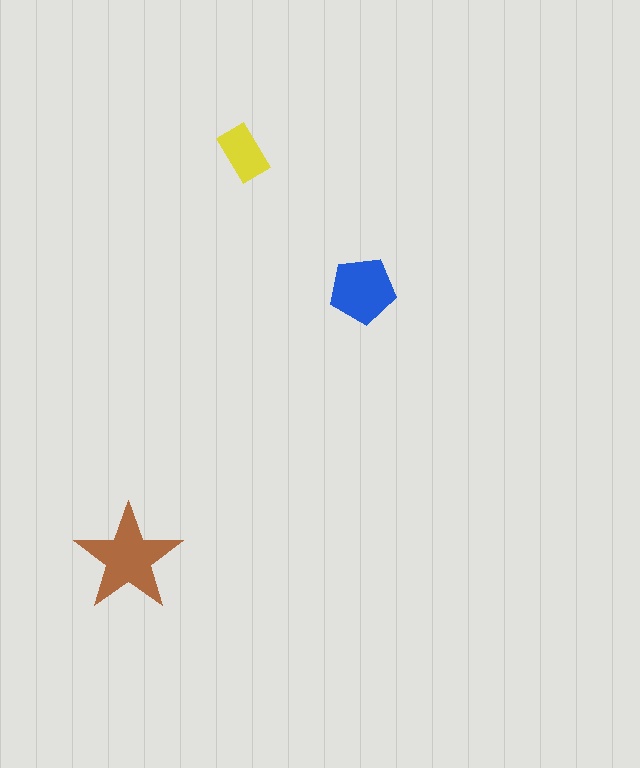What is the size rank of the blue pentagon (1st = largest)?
2nd.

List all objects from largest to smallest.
The brown star, the blue pentagon, the yellow rectangle.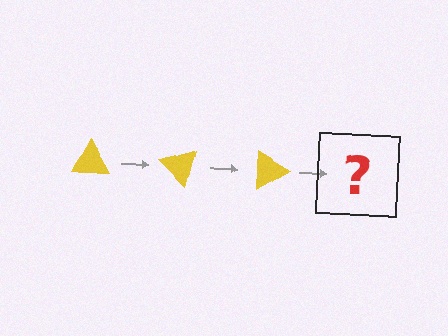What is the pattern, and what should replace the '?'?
The pattern is that the triangle rotates 45 degrees each step. The '?' should be a yellow triangle rotated 135 degrees.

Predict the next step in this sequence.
The next step is a yellow triangle rotated 135 degrees.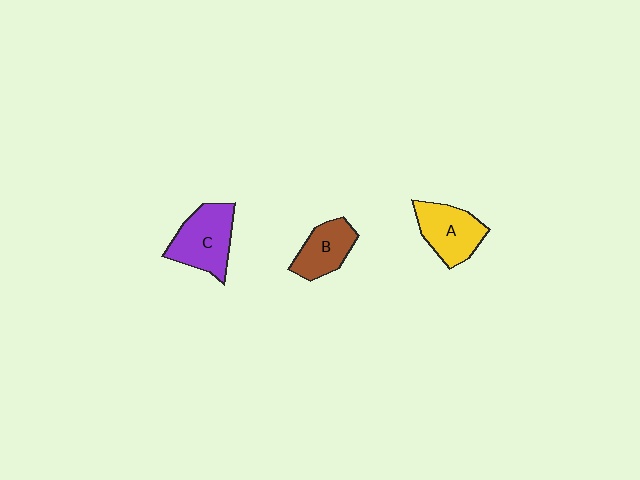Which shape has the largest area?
Shape C (purple).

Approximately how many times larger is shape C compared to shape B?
Approximately 1.4 times.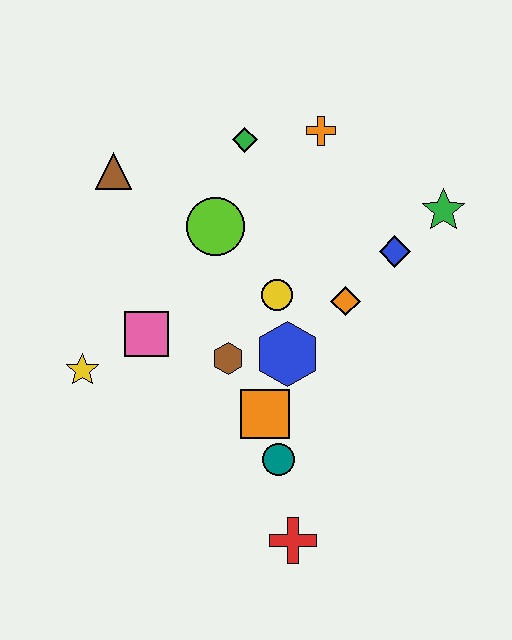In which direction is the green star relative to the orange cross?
The green star is to the right of the orange cross.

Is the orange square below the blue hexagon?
Yes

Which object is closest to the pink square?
The yellow star is closest to the pink square.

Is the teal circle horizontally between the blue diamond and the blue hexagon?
No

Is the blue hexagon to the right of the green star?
No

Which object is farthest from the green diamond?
The red cross is farthest from the green diamond.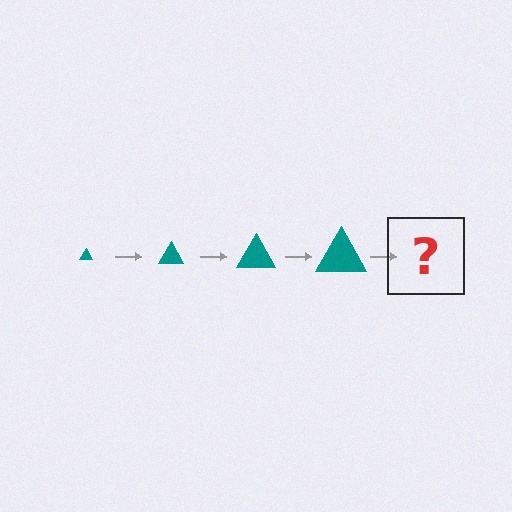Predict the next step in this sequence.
The next step is a teal triangle, larger than the previous one.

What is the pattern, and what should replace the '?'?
The pattern is that the triangle gets progressively larger each step. The '?' should be a teal triangle, larger than the previous one.